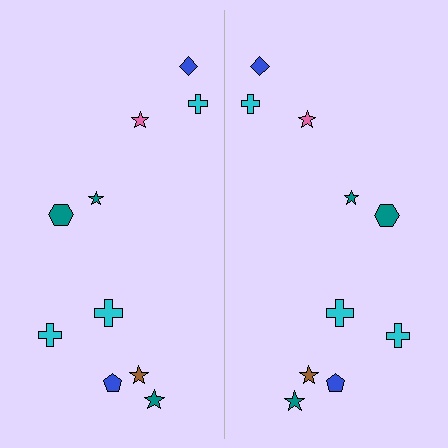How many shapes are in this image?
There are 20 shapes in this image.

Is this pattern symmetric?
Yes, this pattern has bilateral (reflection) symmetry.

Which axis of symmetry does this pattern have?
The pattern has a vertical axis of symmetry running through the center of the image.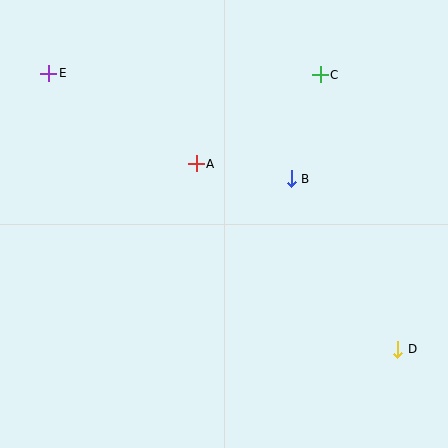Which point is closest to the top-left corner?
Point E is closest to the top-left corner.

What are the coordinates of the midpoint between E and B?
The midpoint between E and B is at (170, 126).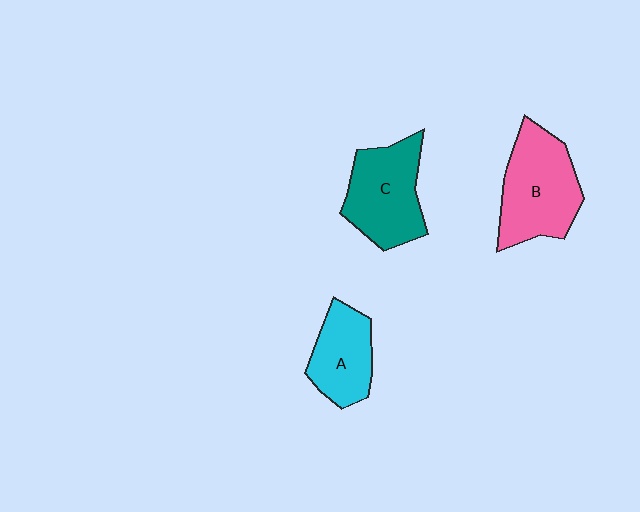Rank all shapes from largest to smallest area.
From largest to smallest: B (pink), C (teal), A (cyan).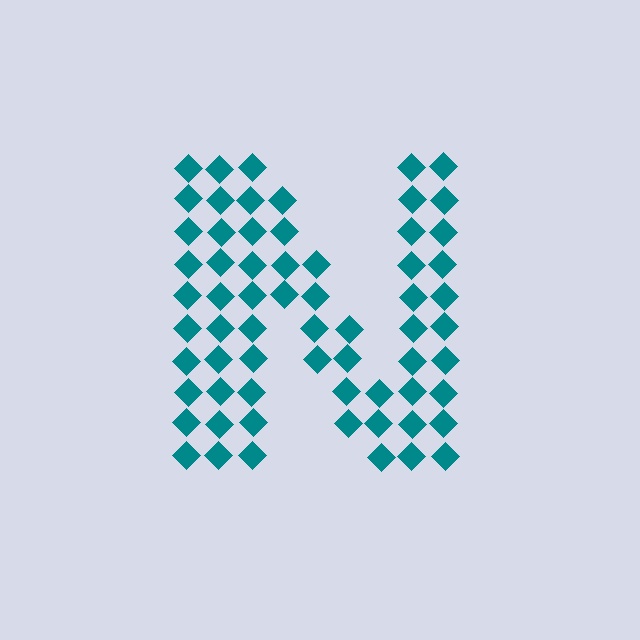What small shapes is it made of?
It is made of small diamonds.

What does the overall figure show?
The overall figure shows the letter N.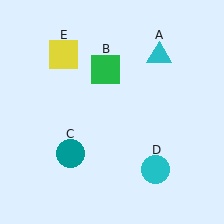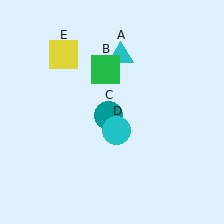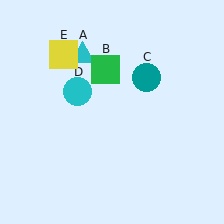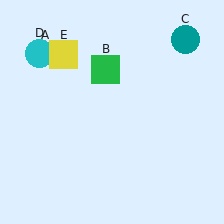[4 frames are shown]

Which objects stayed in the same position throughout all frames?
Green square (object B) and yellow square (object E) remained stationary.